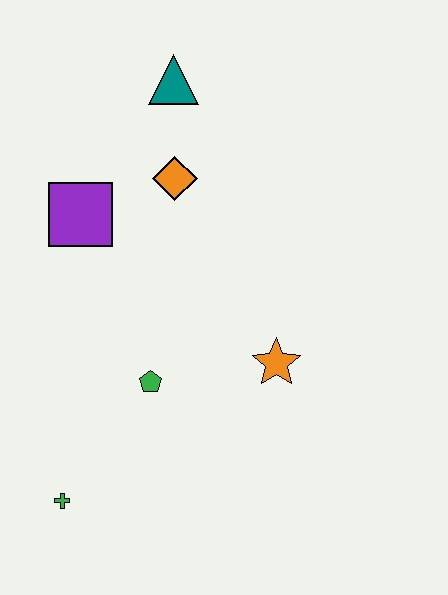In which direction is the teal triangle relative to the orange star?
The teal triangle is above the orange star.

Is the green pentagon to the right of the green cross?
Yes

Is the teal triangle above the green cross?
Yes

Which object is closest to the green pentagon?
The orange star is closest to the green pentagon.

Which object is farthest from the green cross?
The teal triangle is farthest from the green cross.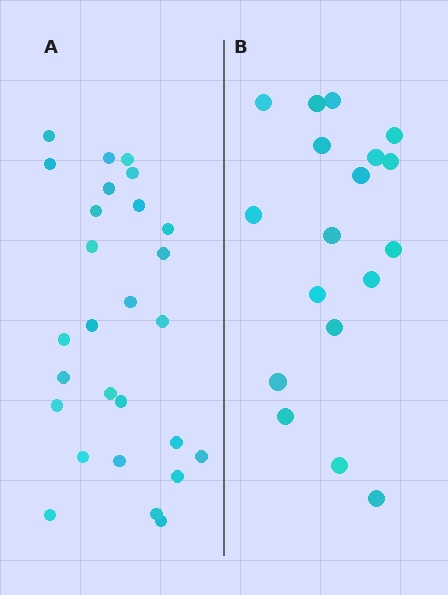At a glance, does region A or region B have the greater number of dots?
Region A (the left region) has more dots.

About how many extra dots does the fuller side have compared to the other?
Region A has roughly 8 or so more dots than region B.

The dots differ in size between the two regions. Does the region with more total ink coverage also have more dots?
No. Region B has more total ink coverage because its dots are larger, but region A actually contains more individual dots. Total area can be misleading — the number of items is what matters here.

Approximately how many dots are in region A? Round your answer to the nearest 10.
About 30 dots. (The exact count is 27, which rounds to 30.)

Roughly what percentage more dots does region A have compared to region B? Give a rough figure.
About 50% more.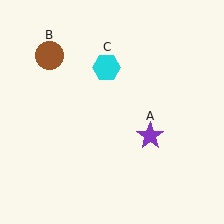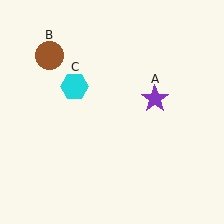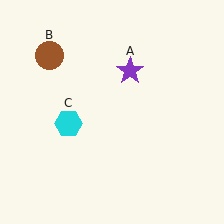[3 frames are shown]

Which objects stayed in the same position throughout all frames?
Brown circle (object B) remained stationary.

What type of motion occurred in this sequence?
The purple star (object A), cyan hexagon (object C) rotated counterclockwise around the center of the scene.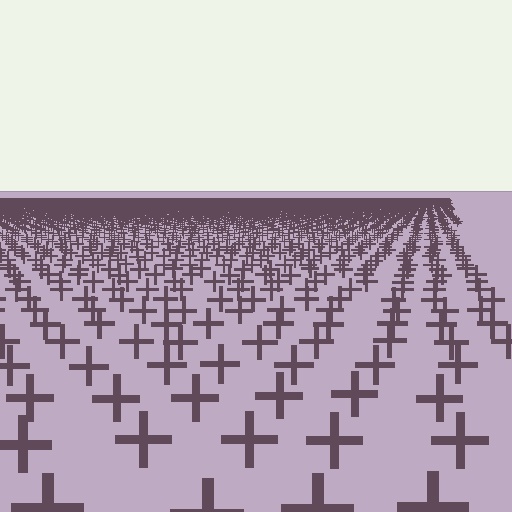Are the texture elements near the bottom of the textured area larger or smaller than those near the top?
Larger. Near the bottom, elements are closer to the viewer and appear at a bigger on-screen size.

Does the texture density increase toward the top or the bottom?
Density increases toward the top.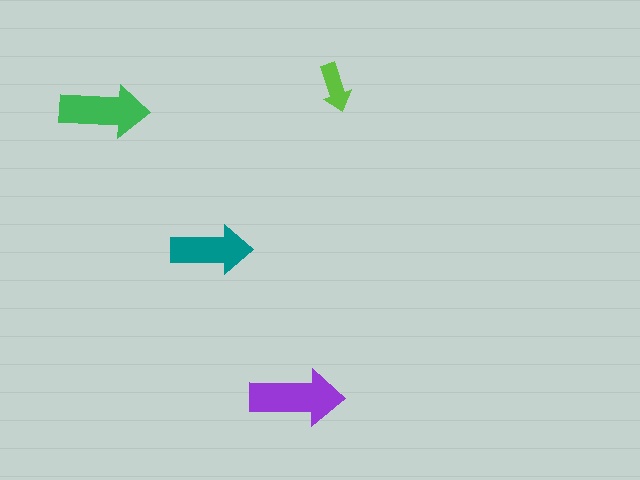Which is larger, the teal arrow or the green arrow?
The green one.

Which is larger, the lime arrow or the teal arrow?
The teal one.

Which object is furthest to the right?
The lime arrow is rightmost.